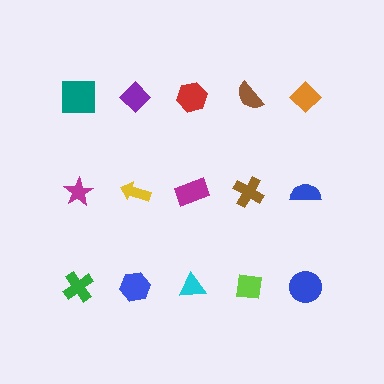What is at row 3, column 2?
A blue hexagon.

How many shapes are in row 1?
5 shapes.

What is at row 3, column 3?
A cyan triangle.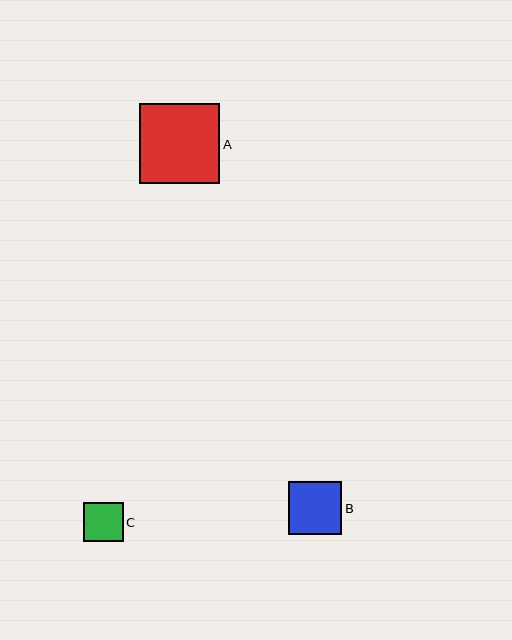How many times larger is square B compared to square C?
Square B is approximately 1.3 times the size of square C.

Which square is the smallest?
Square C is the smallest with a size of approximately 40 pixels.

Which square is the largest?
Square A is the largest with a size of approximately 80 pixels.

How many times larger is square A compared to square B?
Square A is approximately 1.5 times the size of square B.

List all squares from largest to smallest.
From largest to smallest: A, B, C.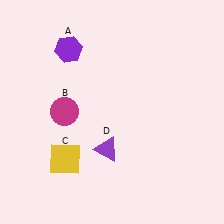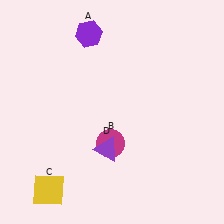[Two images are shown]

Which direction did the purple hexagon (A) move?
The purple hexagon (A) moved right.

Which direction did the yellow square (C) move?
The yellow square (C) moved down.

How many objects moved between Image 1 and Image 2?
3 objects moved between the two images.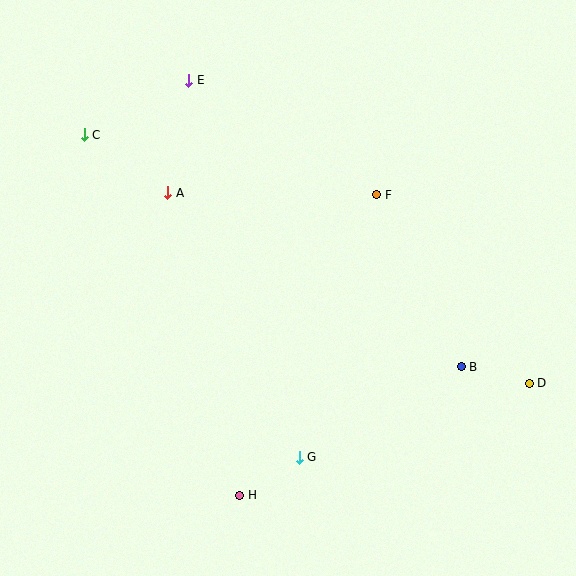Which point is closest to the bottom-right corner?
Point D is closest to the bottom-right corner.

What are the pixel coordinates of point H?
Point H is at (240, 495).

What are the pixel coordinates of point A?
Point A is at (168, 193).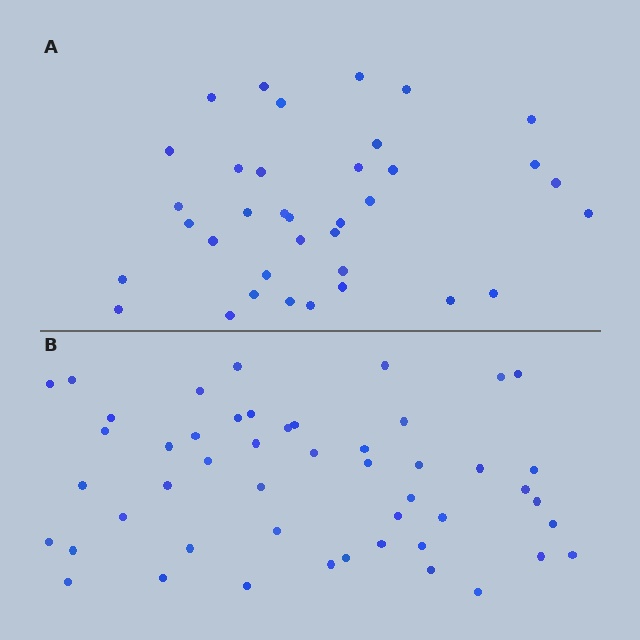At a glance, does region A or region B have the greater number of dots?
Region B (the bottom region) has more dots.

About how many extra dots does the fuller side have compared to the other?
Region B has approximately 15 more dots than region A.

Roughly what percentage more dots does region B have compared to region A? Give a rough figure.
About 35% more.